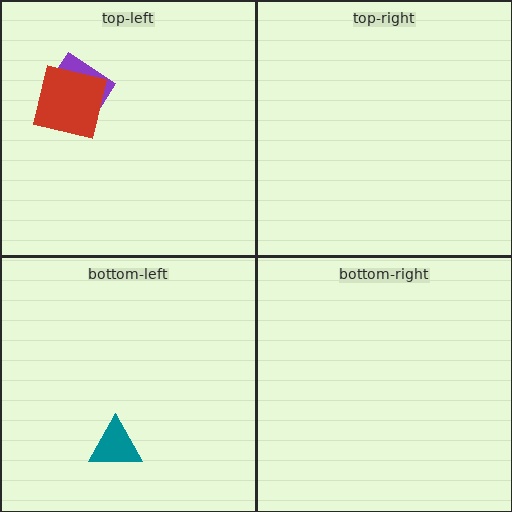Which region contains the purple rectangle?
The top-left region.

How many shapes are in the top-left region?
2.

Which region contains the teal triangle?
The bottom-left region.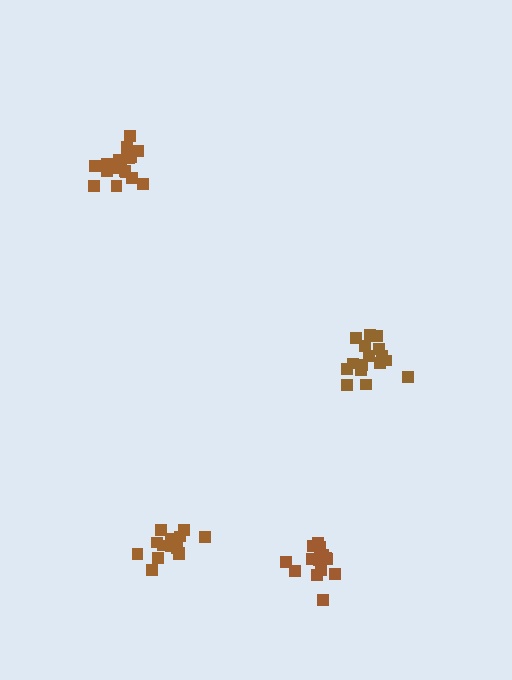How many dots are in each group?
Group 1: 15 dots, Group 2: 14 dots, Group 3: 20 dots, Group 4: 16 dots (65 total).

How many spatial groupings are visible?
There are 4 spatial groupings.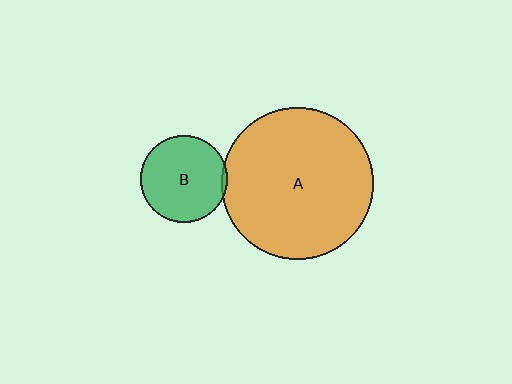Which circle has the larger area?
Circle A (orange).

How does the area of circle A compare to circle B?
Approximately 3.0 times.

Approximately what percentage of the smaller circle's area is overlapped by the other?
Approximately 5%.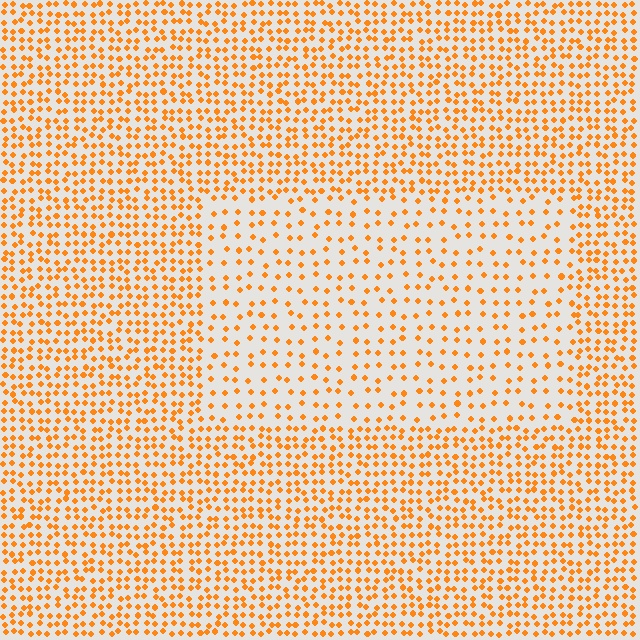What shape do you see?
I see a rectangle.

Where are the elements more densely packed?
The elements are more densely packed outside the rectangle boundary.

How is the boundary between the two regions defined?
The boundary is defined by a change in element density (approximately 2.1x ratio). All elements are the same color, size, and shape.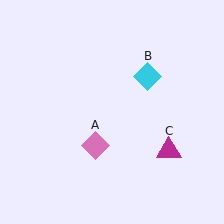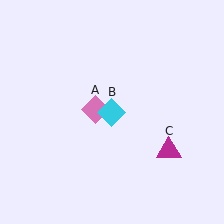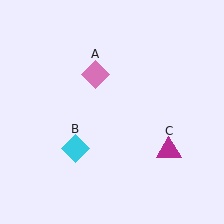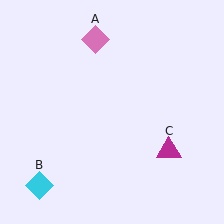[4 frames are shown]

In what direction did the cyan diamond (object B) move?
The cyan diamond (object B) moved down and to the left.